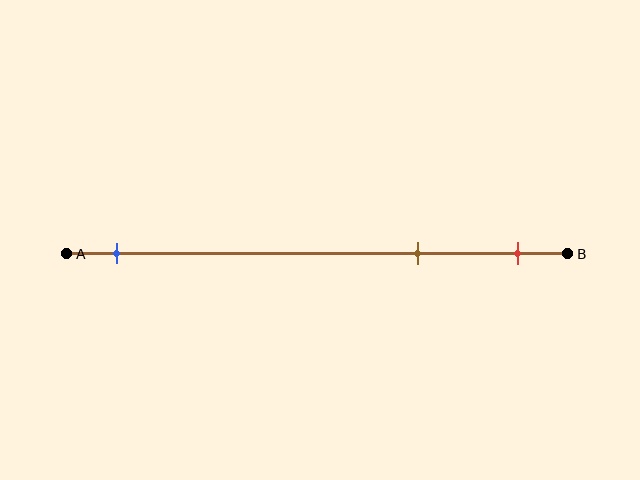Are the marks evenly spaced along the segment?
No, the marks are not evenly spaced.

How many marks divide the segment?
There are 3 marks dividing the segment.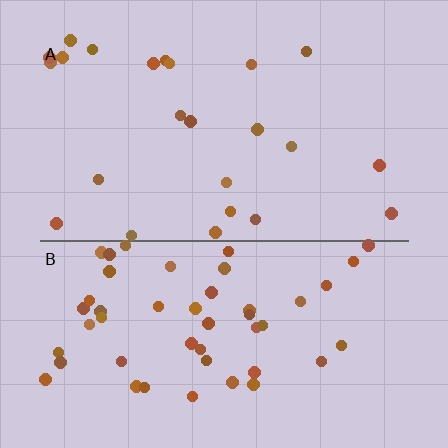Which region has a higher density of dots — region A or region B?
B (the bottom).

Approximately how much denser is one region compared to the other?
Approximately 2.0× — region B over region A.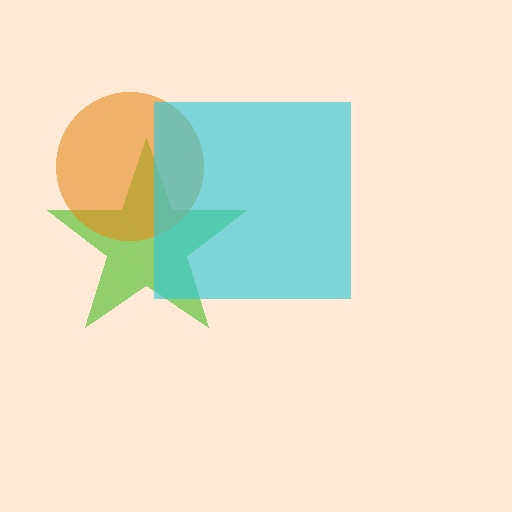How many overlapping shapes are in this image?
There are 3 overlapping shapes in the image.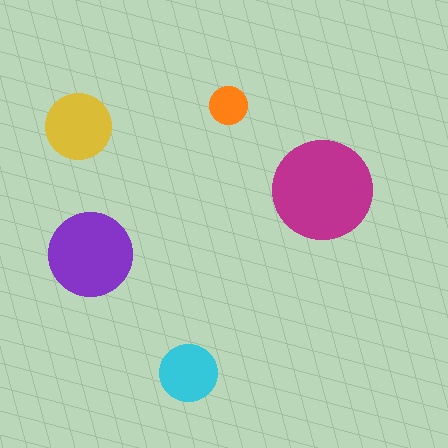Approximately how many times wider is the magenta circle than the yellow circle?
About 1.5 times wider.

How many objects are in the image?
There are 5 objects in the image.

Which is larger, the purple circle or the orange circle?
The purple one.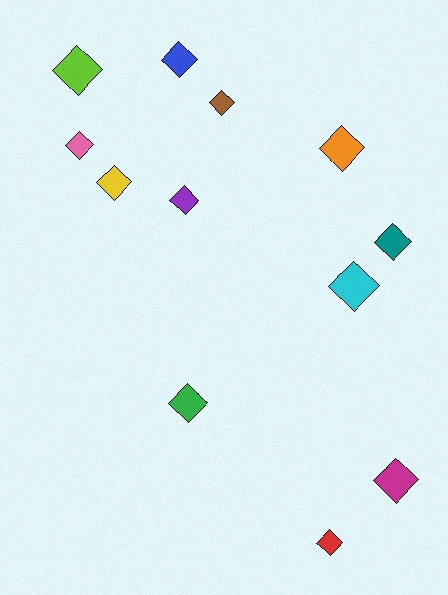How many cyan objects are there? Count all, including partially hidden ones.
There is 1 cyan object.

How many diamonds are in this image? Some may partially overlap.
There are 12 diamonds.